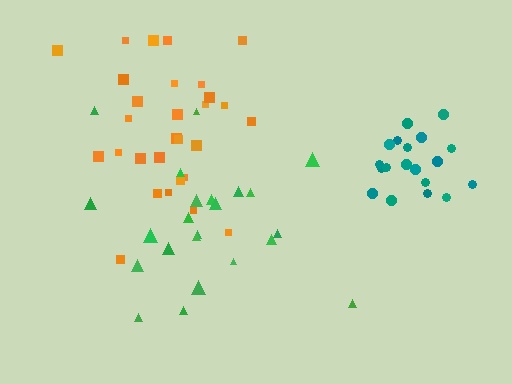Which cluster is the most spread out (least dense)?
Green.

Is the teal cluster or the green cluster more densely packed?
Teal.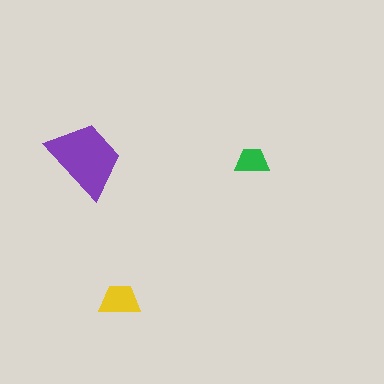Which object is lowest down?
The yellow trapezoid is bottommost.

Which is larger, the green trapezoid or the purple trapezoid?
The purple one.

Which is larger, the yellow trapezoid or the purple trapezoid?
The purple one.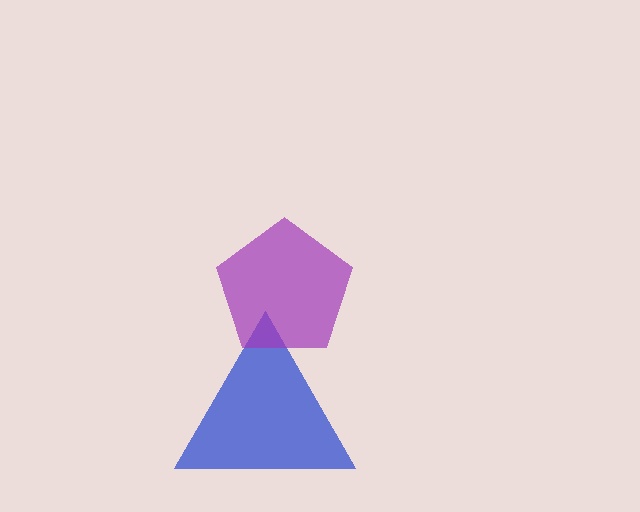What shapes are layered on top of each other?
The layered shapes are: a blue triangle, a purple pentagon.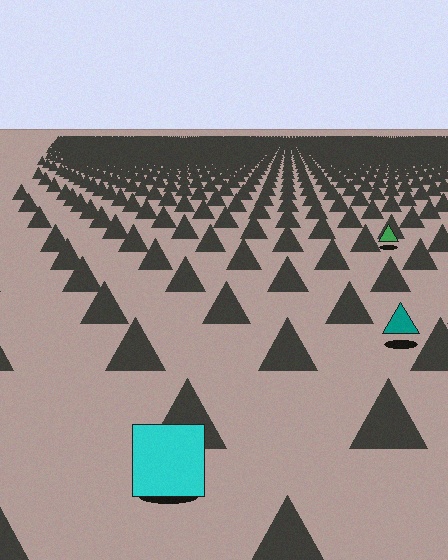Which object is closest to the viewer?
The cyan square is closest. The texture marks near it are larger and more spread out.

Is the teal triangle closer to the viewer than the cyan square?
No. The cyan square is closer — you can tell from the texture gradient: the ground texture is coarser near it.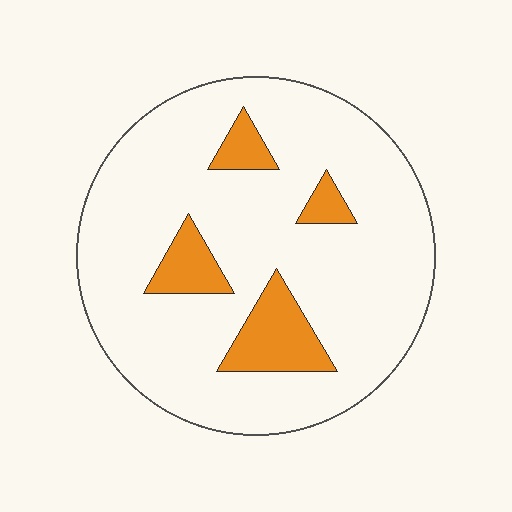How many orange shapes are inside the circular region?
4.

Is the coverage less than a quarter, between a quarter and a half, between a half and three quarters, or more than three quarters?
Less than a quarter.